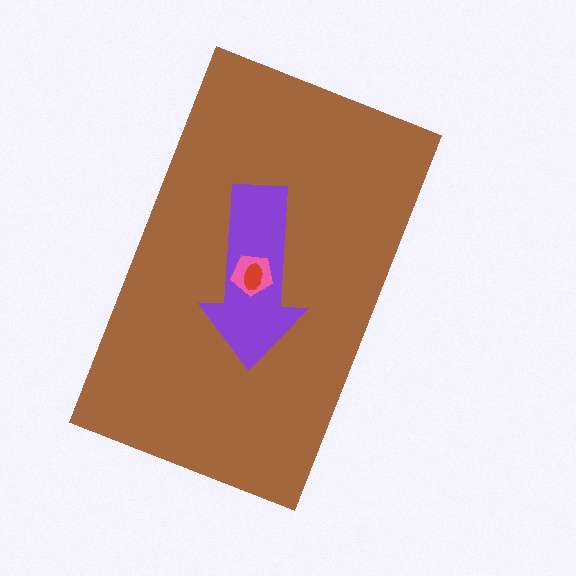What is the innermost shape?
The red ellipse.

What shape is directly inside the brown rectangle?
The purple arrow.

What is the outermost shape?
The brown rectangle.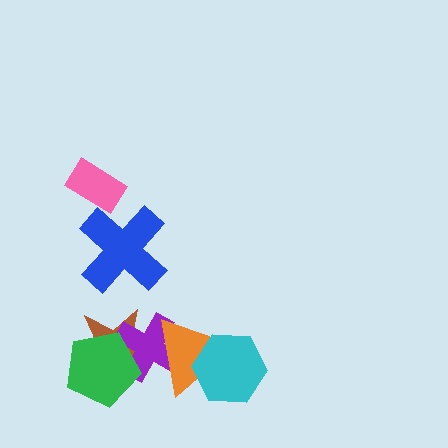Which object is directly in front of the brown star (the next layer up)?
The purple cross is directly in front of the brown star.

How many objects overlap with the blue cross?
0 objects overlap with the blue cross.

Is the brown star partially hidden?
Yes, it is partially covered by another shape.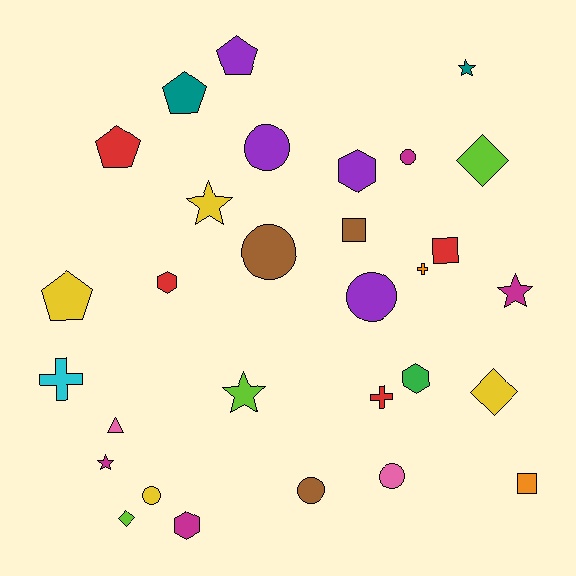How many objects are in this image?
There are 30 objects.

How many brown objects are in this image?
There are 3 brown objects.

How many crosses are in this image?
There are 3 crosses.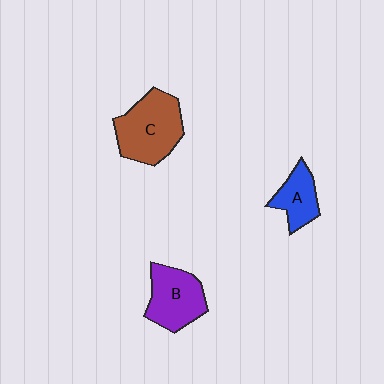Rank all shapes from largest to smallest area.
From largest to smallest: C (brown), B (purple), A (blue).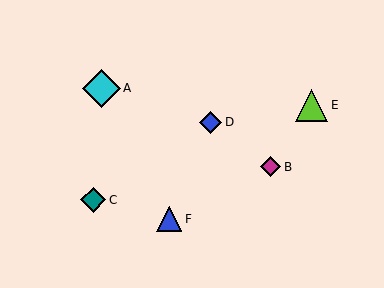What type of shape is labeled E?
Shape E is a lime triangle.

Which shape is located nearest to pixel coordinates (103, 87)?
The cyan diamond (labeled A) at (101, 88) is nearest to that location.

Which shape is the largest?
The cyan diamond (labeled A) is the largest.